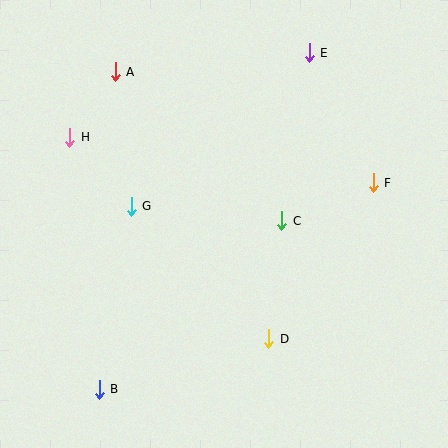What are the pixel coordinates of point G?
Point G is at (131, 206).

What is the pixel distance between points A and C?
The distance between A and C is 223 pixels.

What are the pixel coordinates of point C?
Point C is at (282, 221).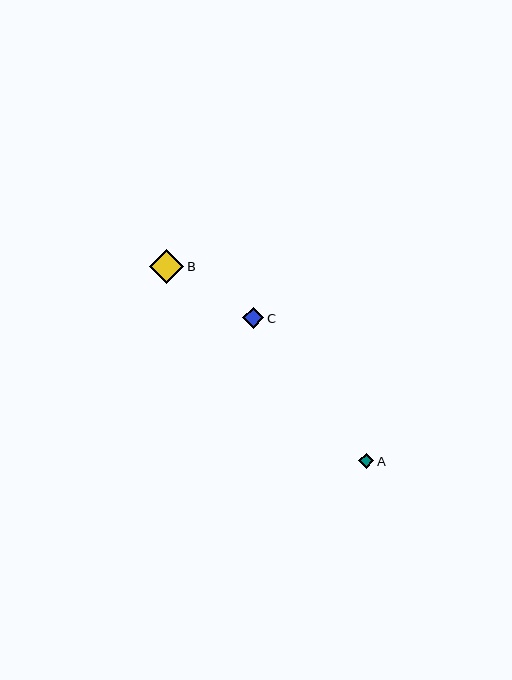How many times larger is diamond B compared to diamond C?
Diamond B is approximately 1.6 times the size of diamond C.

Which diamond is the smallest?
Diamond A is the smallest with a size of approximately 15 pixels.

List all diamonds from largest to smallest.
From largest to smallest: B, C, A.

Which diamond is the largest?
Diamond B is the largest with a size of approximately 34 pixels.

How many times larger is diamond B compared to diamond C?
Diamond B is approximately 1.6 times the size of diamond C.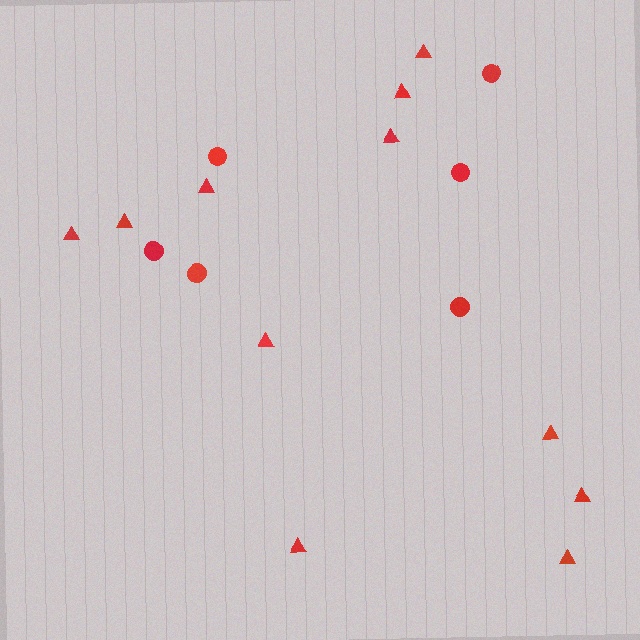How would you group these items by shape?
There are 2 groups: one group of triangles (11) and one group of circles (6).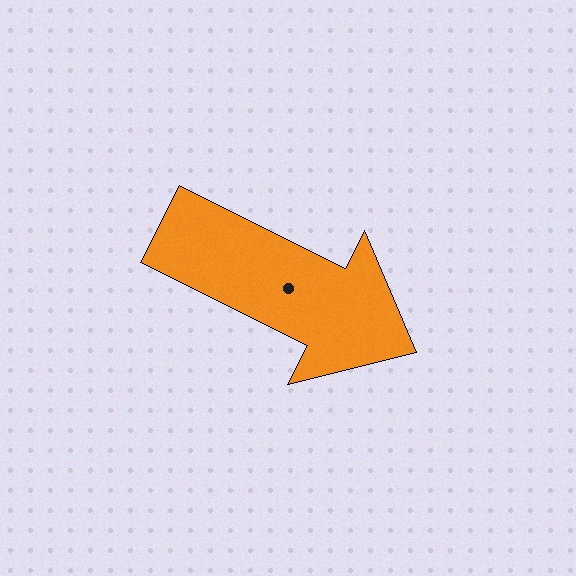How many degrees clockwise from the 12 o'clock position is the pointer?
Approximately 117 degrees.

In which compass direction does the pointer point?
Southeast.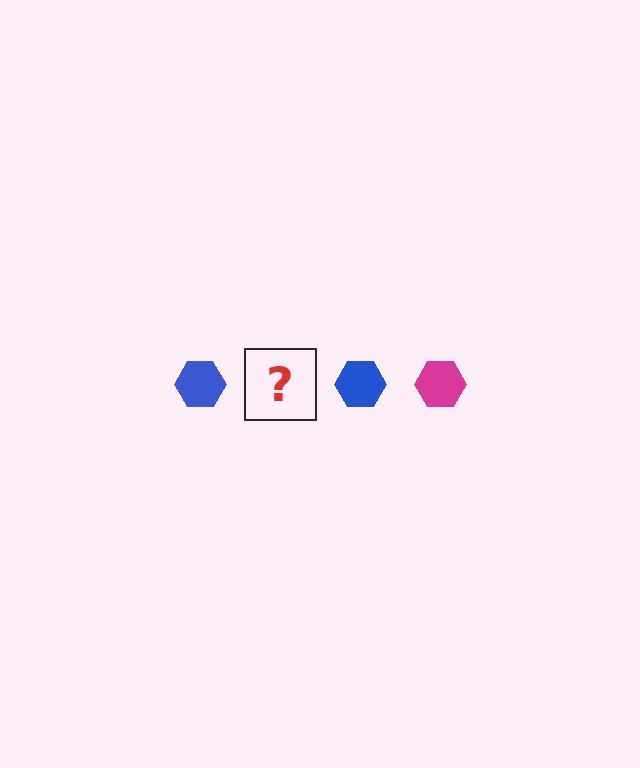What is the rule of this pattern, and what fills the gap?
The rule is that the pattern cycles through blue, magenta hexagons. The gap should be filled with a magenta hexagon.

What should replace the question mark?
The question mark should be replaced with a magenta hexagon.